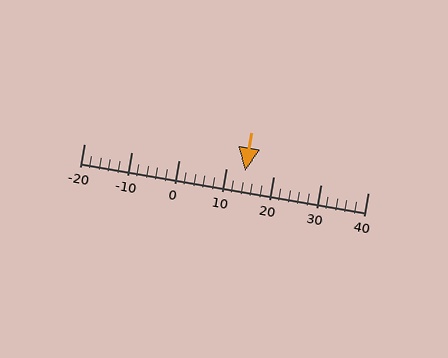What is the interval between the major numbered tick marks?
The major tick marks are spaced 10 units apart.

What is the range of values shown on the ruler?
The ruler shows values from -20 to 40.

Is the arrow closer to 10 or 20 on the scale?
The arrow is closer to 10.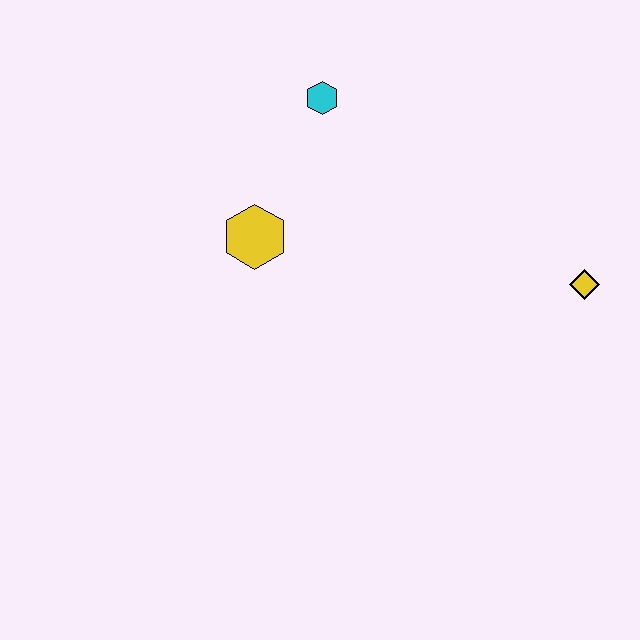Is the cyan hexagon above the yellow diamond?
Yes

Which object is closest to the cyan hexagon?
The yellow hexagon is closest to the cyan hexagon.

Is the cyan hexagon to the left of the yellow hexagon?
No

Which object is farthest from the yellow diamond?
The yellow hexagon is farthest from the yellow diamond.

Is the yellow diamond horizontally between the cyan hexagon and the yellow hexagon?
No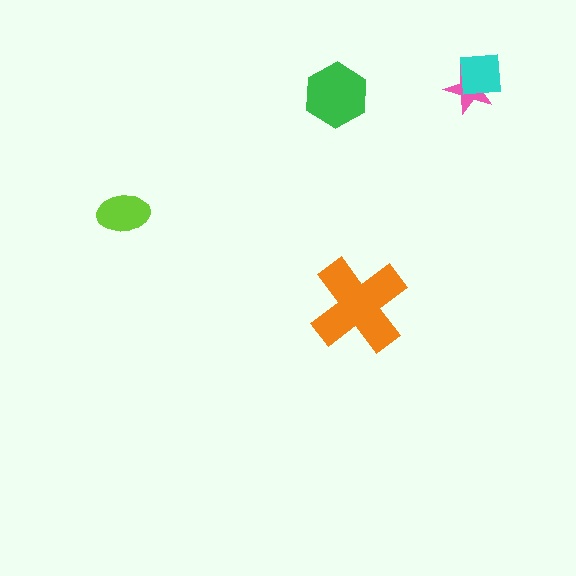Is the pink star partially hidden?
Yes, it is partially covered by another shape.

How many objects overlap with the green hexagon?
0 objects overlap with the green hexagon.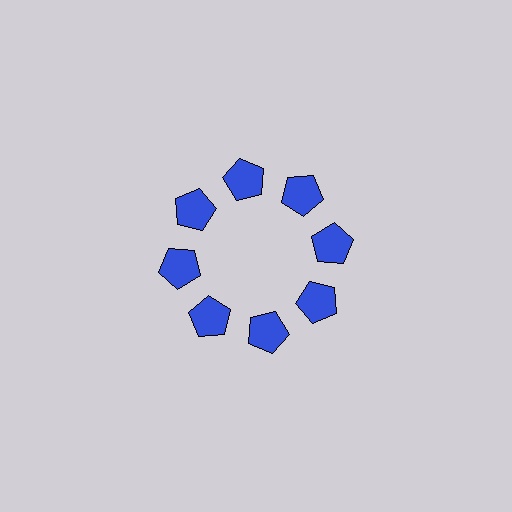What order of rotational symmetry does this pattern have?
This pattern has 8-fold rotational symmetry.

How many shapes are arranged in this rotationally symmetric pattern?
There are 8 shapes, arranged in 8 groups of 1.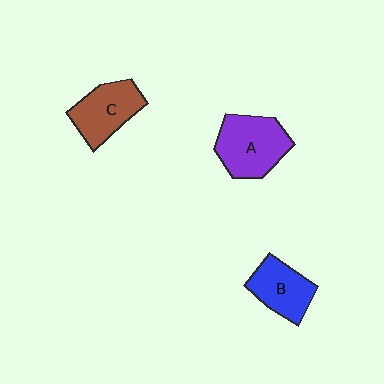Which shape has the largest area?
Shape A (purple).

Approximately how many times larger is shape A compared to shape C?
Approximately 1.2 times.